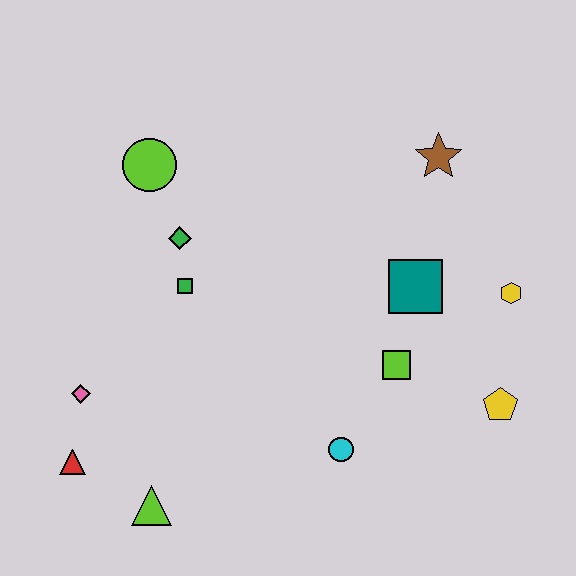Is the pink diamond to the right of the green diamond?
No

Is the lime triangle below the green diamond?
Yes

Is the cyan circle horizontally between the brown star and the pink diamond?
Yes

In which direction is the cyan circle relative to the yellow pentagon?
The cyan circle is to the left of the yellow pentagon.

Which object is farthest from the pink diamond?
The yellow hexagon is farthest from the pink diamond.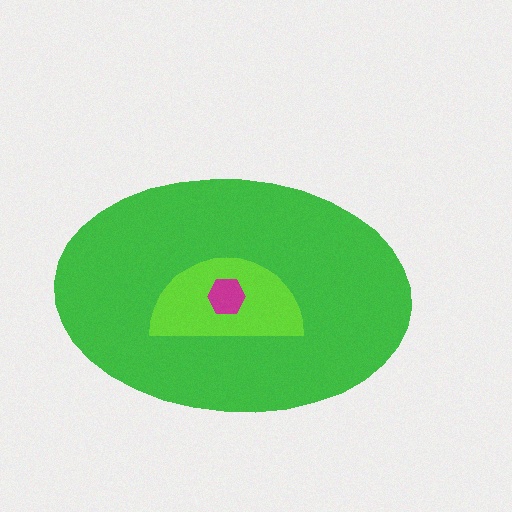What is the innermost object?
The magenta hexagon.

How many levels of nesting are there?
3.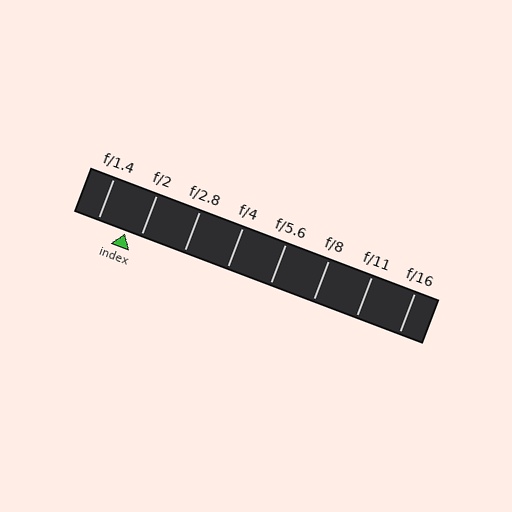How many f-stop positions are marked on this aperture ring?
There are 8 f-stop positions marked.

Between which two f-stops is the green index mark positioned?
The index mark is between f/1.4 and f/2.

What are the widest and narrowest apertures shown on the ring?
The widest aperture shown is f/1.4 and the narrowest is f/16.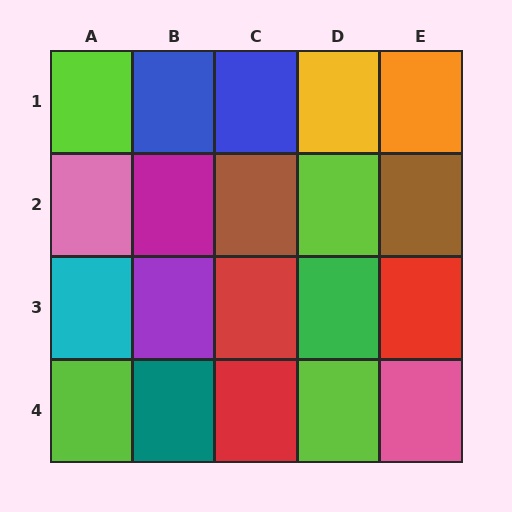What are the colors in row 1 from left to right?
Lime, blue, blue, yellow, orange.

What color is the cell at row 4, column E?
Pink.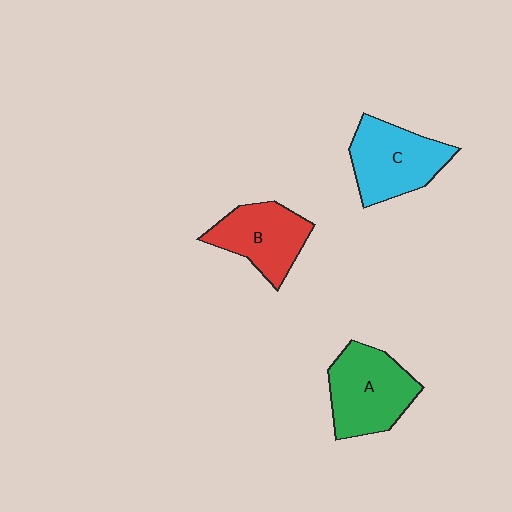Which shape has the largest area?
Shape A (green).